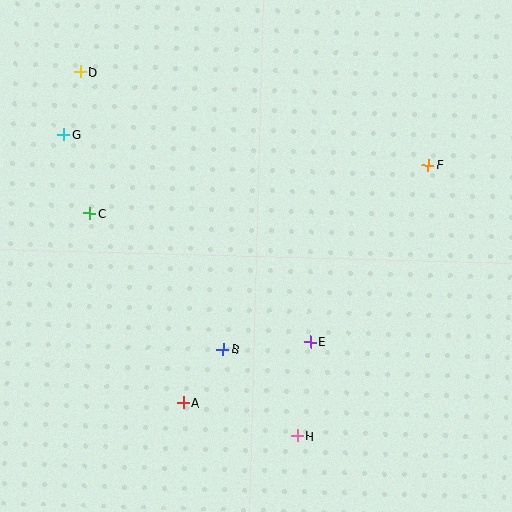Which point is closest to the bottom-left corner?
Point A is closest to the bottom-left corner.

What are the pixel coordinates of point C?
Point C is at (90, 213).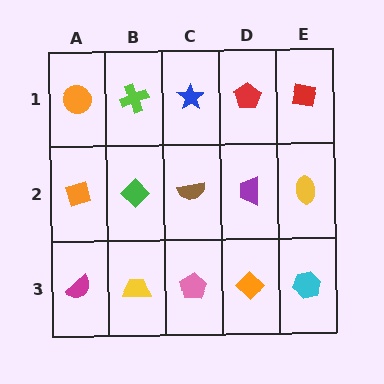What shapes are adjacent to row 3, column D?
A purple trapezoid (row 2, column D), a pink pentagon (row 3, column C), a cyan hexagon (row 3, column E).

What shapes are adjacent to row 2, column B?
A lime cross (row 1, column B), a yellow trapezoid (row 3, column B), an orange diamond (row 2, column A), a brown semicircle (row 2, column C).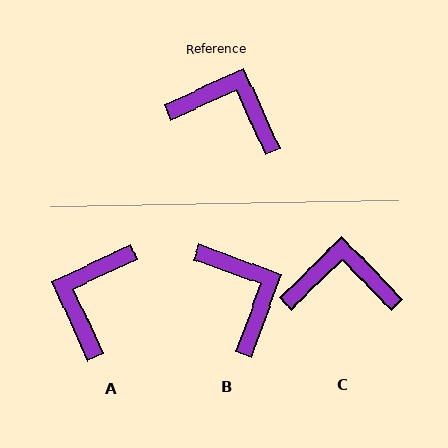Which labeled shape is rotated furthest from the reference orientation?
A, about 91 degrees away.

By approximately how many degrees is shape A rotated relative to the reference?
Approximately 91 degrees counter-clockwise.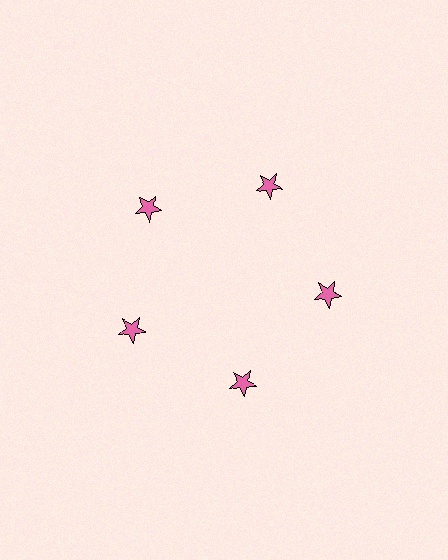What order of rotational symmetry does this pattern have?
This pattern has 5-fold rotational symmetry.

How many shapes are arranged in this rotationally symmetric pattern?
There are 5 shapes, arranged in 5 groups of 1.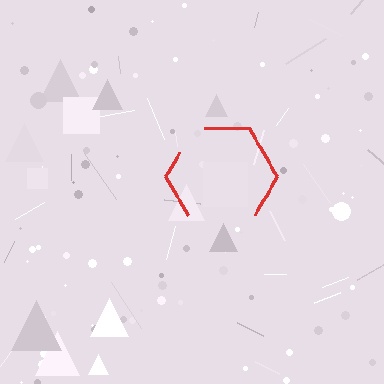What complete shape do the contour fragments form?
The contour fragments form a hexagon.